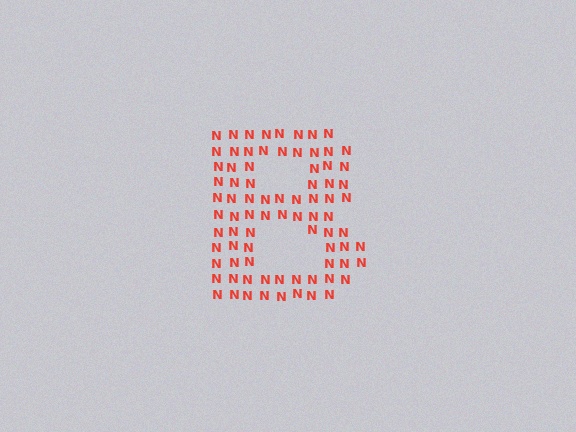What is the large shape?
The large shape is the letter B.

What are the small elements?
The small elements are letter N's.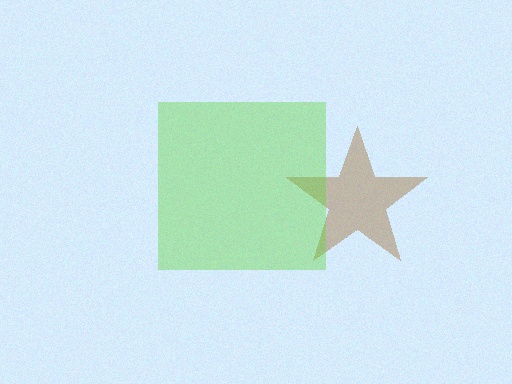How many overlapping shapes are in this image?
There are 2 overlapping shapes in the image.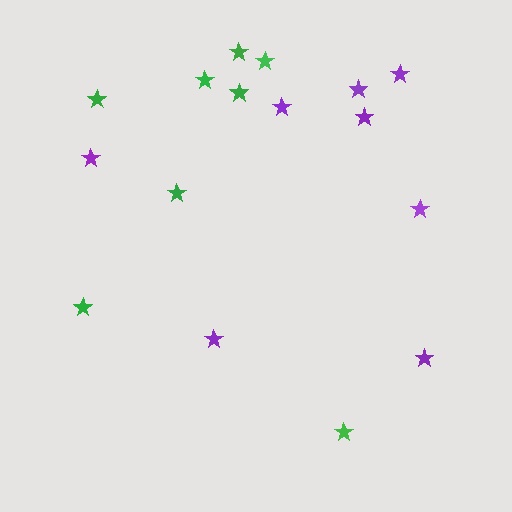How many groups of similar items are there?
There are 2 groups: one group of purple stars (8) and one group of green stars (8).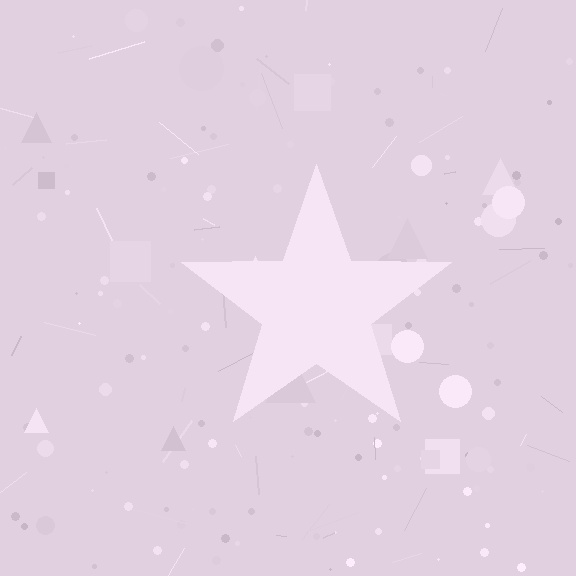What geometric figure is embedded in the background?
A star is embedded in the background.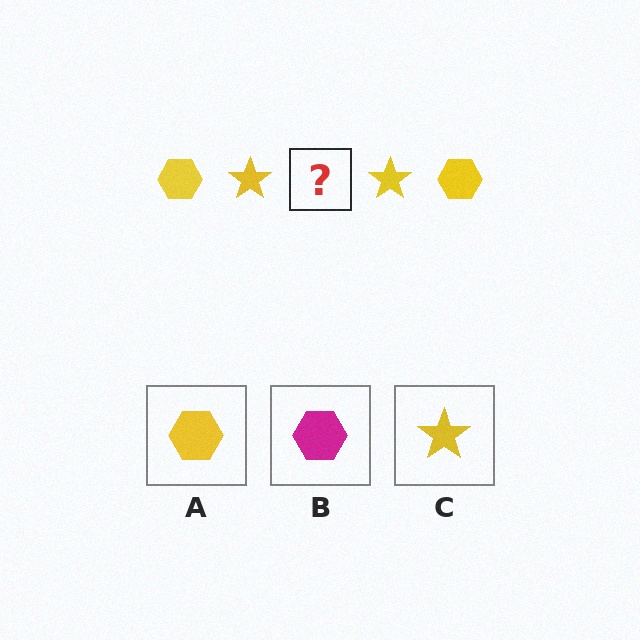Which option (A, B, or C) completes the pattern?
A.